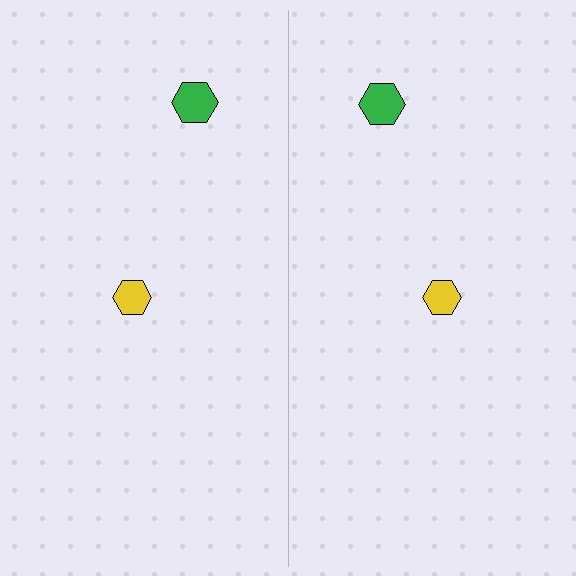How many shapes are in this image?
There are 4 shapes in this image.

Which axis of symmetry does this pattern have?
The pattern has a vertical axis of symmetry running through the center of the image.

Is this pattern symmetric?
Yes, this pattern has bilateral (reflection) symmetry.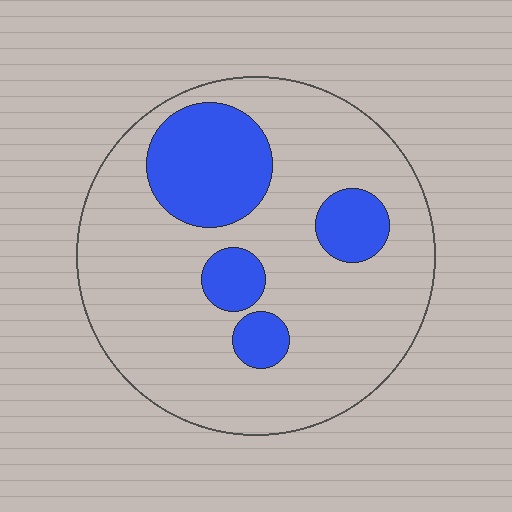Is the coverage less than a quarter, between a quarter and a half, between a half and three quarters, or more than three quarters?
Less than a quarter.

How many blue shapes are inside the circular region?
4.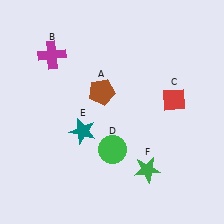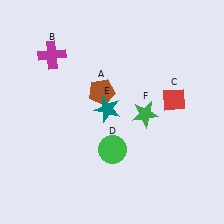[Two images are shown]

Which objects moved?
The objects that moved are: the teal star (E), the green star (F).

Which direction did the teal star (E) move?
The teal star (E) moved right.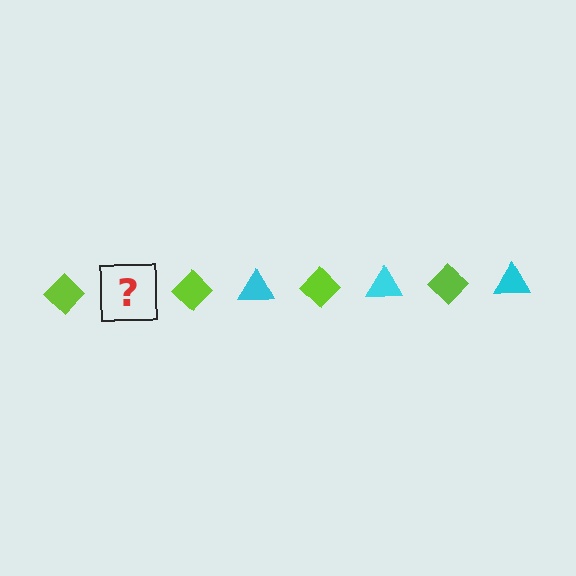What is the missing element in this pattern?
The missing element is a cyan triangle.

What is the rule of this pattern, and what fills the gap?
The rule is that the pattern alternates between lime diamond and cyan triangle. The gap should be filled with a cyan triangle.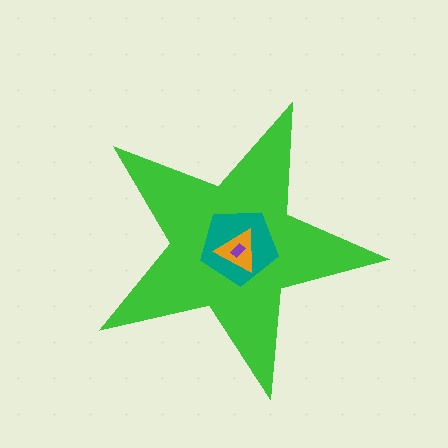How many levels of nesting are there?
4.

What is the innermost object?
The purple rectangle.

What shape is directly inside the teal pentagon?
The orange triangle.